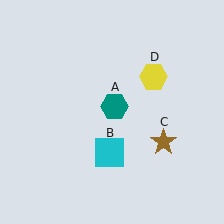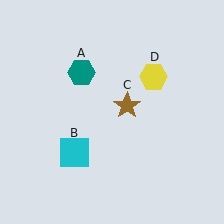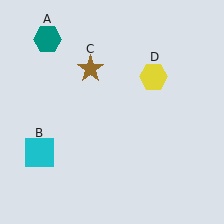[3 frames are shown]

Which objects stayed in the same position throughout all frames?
Yellow hexagon (object D) remained stationary.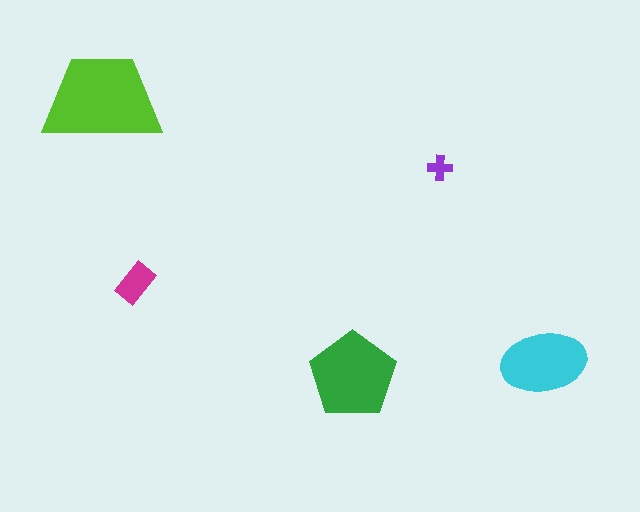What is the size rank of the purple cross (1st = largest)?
5th.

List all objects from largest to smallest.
The lime trapezoid, the green pentagon, the cyan ellipse, the magenta rectangle, the purple cross.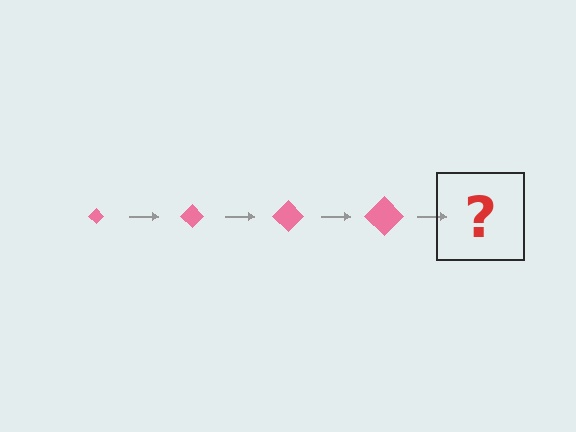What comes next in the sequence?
The next element should be a pink diamond, larger than the previous one.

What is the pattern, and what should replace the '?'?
The pattern is that the diamond gets progressively larger each step. The '?' should be a pink diamond, larger than the previous one.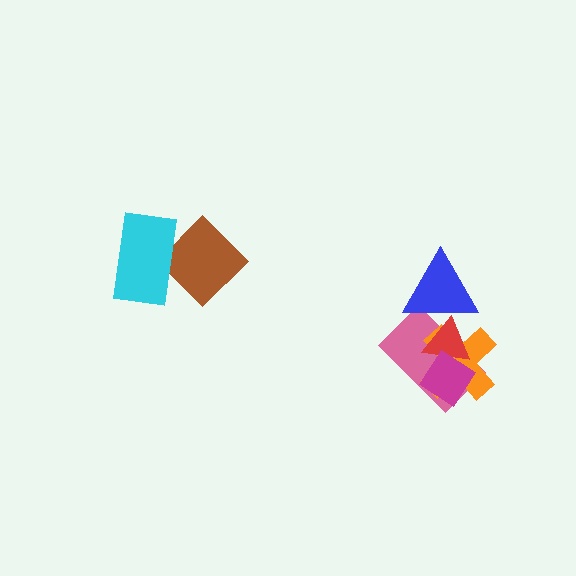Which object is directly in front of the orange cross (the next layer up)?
The red triangle is directly in front of the orange cross.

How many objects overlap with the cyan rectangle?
1 object overlaps with the cyan rectangle.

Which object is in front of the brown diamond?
The cyan rectangle is in front of the brown diamond.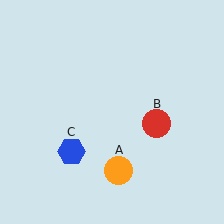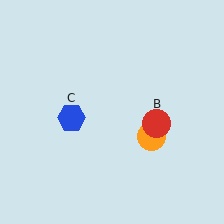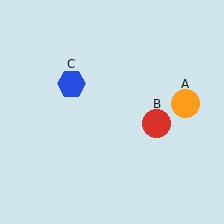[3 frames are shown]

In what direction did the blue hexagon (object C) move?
The blue hexagon (object C) moved up.